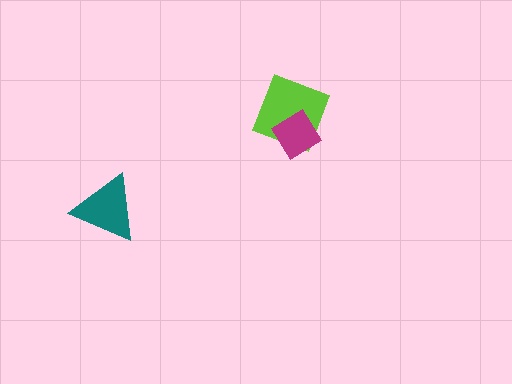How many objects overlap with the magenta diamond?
1 object overlaps with the magenta diamond.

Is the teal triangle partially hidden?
No, no other shape covers it.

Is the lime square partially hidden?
Yes, it is partially covered by another shape.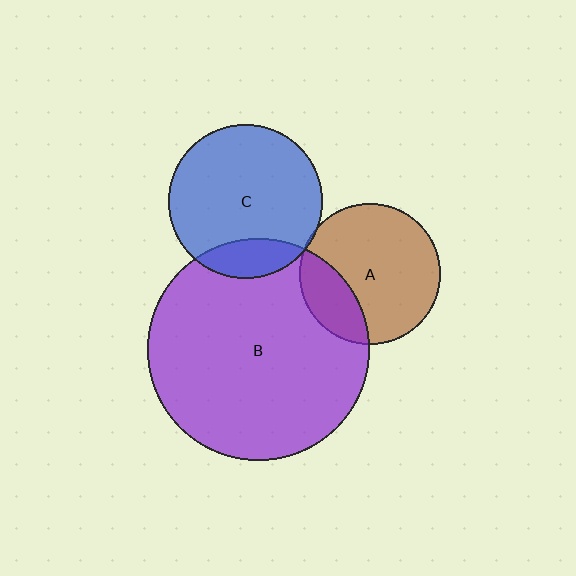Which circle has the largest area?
Circle B (purple).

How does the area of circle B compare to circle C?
Approximately 2.1 times.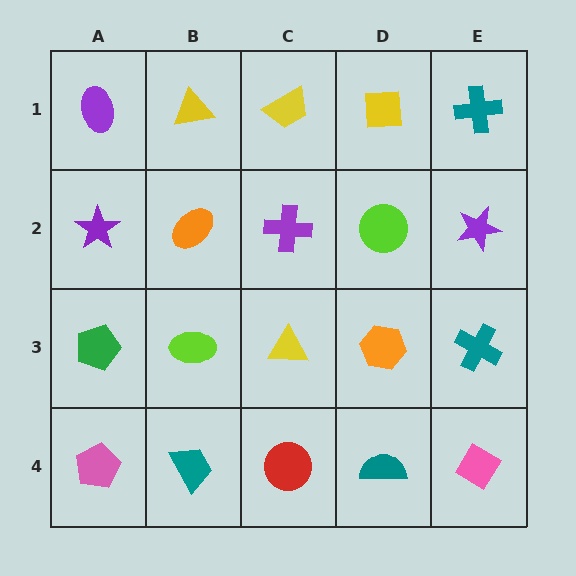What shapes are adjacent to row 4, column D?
An orange hexagon (row 3, column D), a red circle (row 4, column C), a pink diamond (row 4, column E).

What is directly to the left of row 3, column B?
A green pentagon.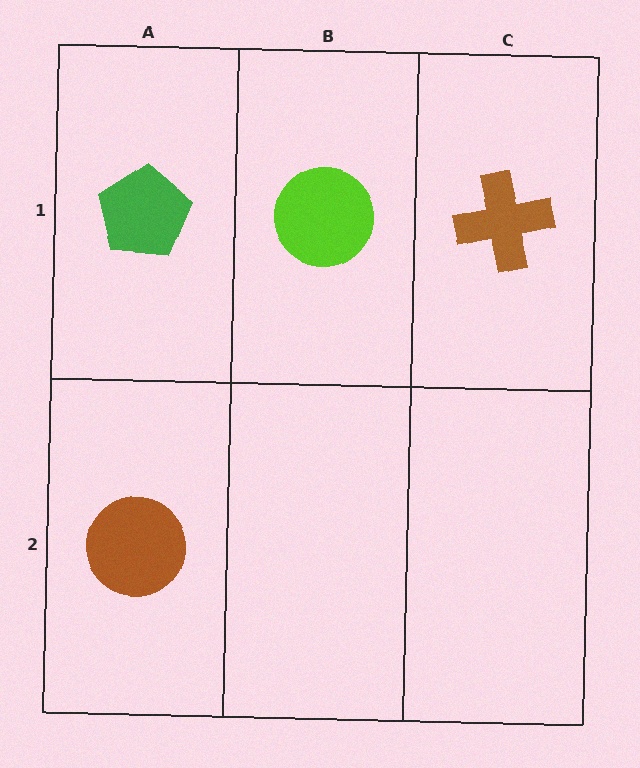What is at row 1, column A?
A green pentagon.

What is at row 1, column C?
A brown cross.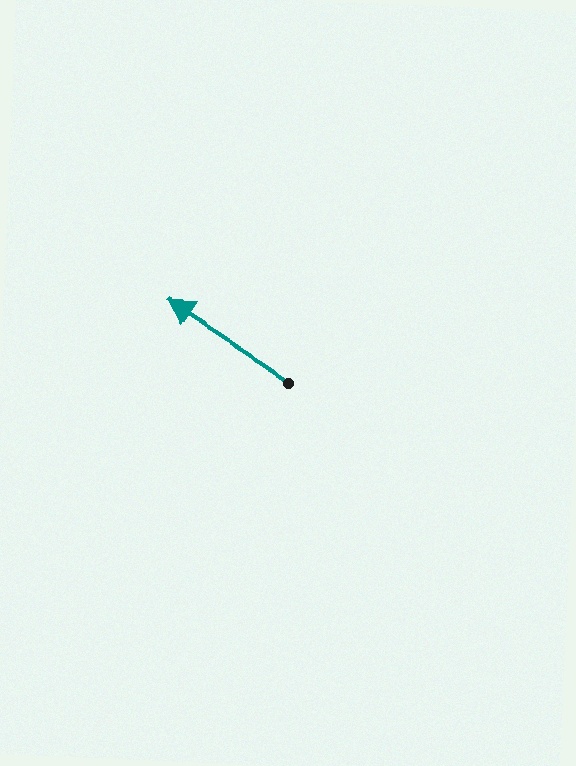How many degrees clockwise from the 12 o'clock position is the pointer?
Approximately 303 degrees.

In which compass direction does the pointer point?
Northwest.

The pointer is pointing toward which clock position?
Roughly 10 o'clock.